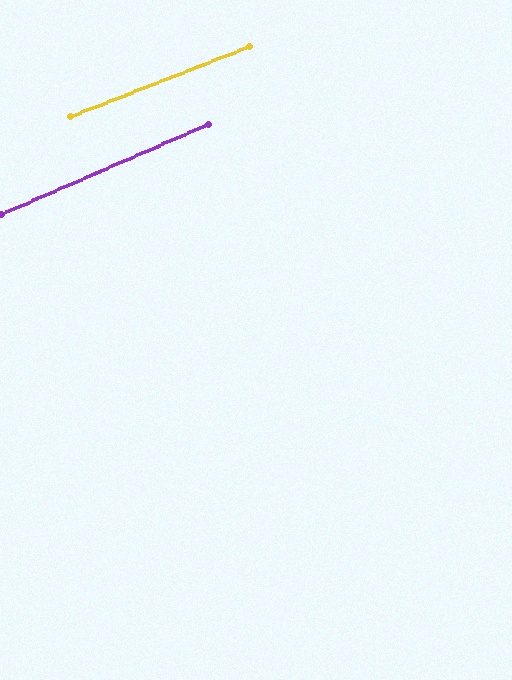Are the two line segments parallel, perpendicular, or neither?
Parallel — their directions differ by only 1.9°.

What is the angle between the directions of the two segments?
Approximately 2 degrees.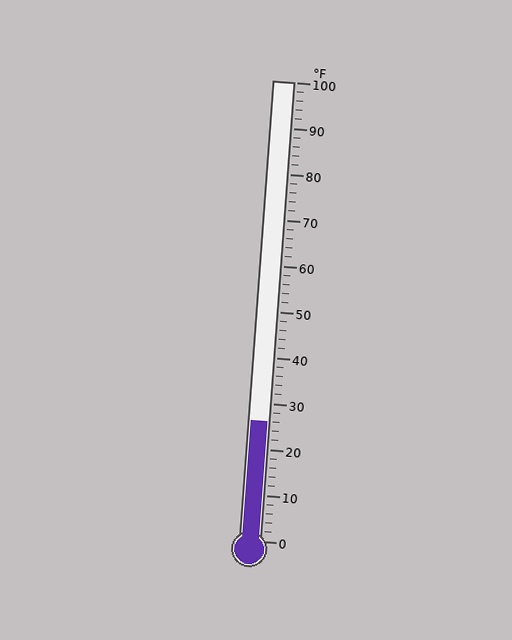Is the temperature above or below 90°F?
The temperature is below 90°F.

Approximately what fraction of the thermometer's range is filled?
The thermometer is filled to approximately 25% of its range.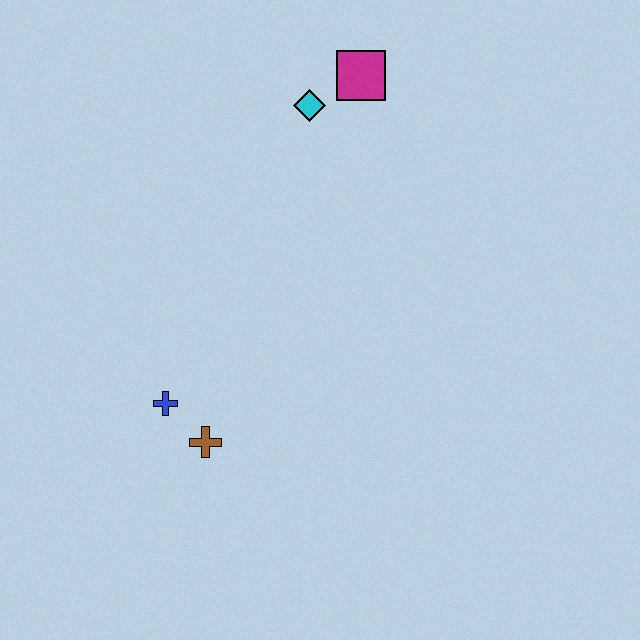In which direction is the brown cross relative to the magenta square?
The brown cross is below the magenta square.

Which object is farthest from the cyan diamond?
The brown cross is farthest from the cyan diamond.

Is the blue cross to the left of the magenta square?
Yes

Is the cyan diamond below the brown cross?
No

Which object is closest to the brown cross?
The blue cross is closest to the brown cross.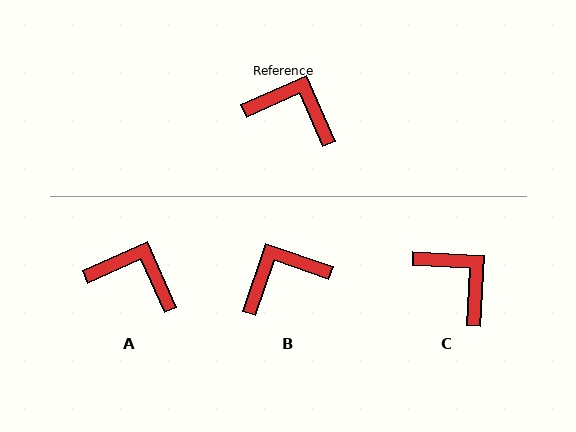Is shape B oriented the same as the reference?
No, it is off by about 47 degrees.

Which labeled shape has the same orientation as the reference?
A.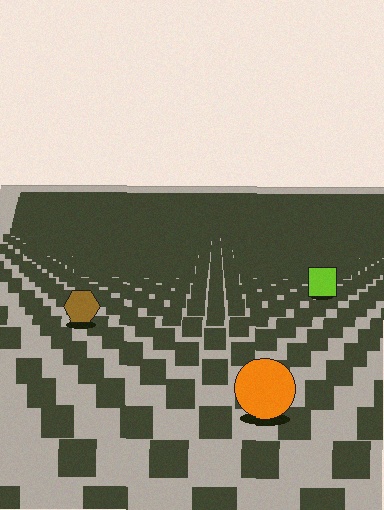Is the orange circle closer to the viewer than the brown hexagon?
Yes. The orange circle is closer — you can tell from the texture gradient: the ground texture is coarser near it.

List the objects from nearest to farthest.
From nearest to farthest: the orange circle, the brown hexagon, the lime square.